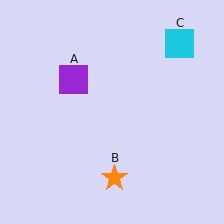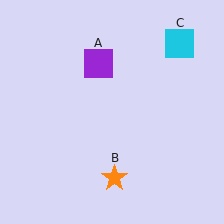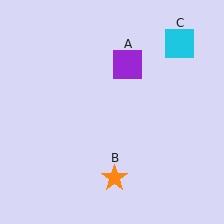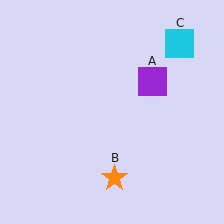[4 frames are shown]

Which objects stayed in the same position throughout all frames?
Orange star (object B) and cyan square (object C) remained stationary.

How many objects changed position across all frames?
1 object changed position: purple square (object A).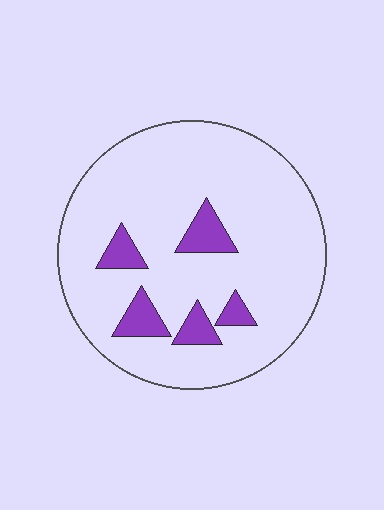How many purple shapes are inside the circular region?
5.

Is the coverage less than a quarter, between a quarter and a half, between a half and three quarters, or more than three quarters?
Less than a quarter.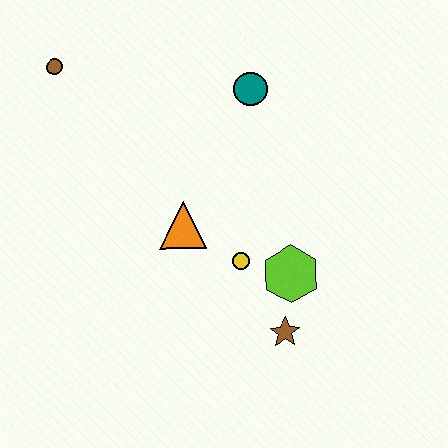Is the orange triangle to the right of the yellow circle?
No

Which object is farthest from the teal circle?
The brown star is farthest from the teal circle.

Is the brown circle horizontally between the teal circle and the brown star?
No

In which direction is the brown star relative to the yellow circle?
The brown star is below the yellow circle.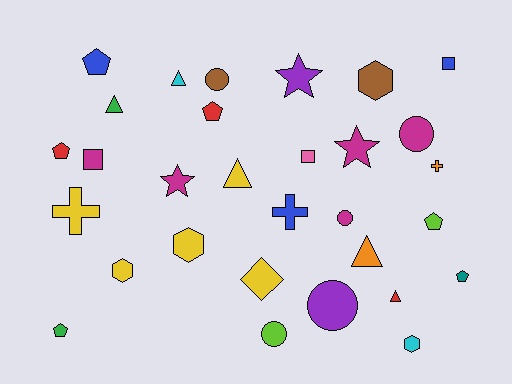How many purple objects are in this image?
There are 2 purple objects.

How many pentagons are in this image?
There are 6 pentagons.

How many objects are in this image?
There are 30 objects.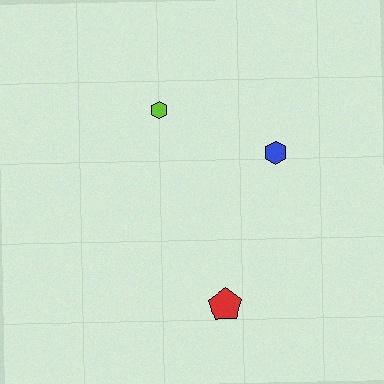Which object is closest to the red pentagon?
The blue hexagon is closest to the red pentagon.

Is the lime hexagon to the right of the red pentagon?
No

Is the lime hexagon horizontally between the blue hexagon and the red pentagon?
No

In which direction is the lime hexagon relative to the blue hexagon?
The lime hexagon is to the left of the blue hexagon.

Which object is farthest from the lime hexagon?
The red pentagon is farthest from the lime hexagon.